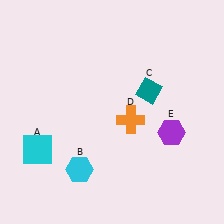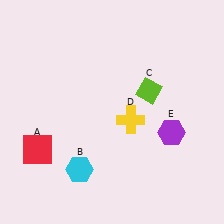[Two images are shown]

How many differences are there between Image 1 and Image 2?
There are 3 differences between the two images.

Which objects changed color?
A changed from cyan to red. C changed from teal to lime. D changed from orange to yellow.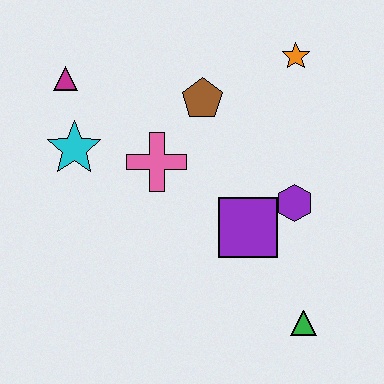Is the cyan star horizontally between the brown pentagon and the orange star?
No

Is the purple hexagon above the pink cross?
No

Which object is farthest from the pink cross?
The green triangle is farthest from the pink cross.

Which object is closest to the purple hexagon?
The purple square is closest to the purple hexagon.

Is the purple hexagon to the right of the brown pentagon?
Yes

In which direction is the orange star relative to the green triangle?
The orange star is above the green triangle.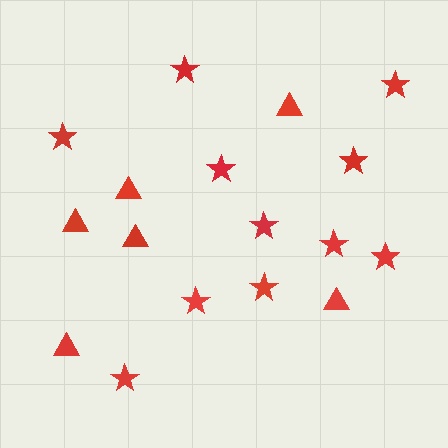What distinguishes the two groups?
There are 2 groups: one group of stars (11) and one group of triangles (6).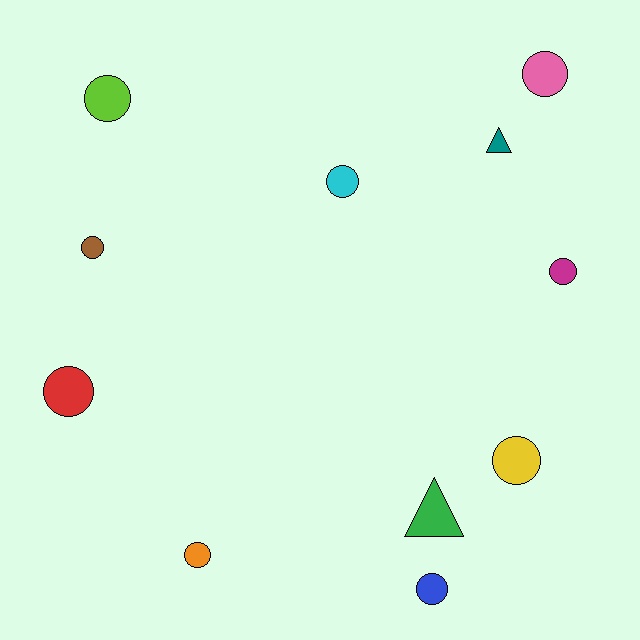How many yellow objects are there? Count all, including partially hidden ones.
There is 1 yellow object.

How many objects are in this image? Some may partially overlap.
There are 11 objects.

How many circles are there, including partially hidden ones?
There are 9 circles.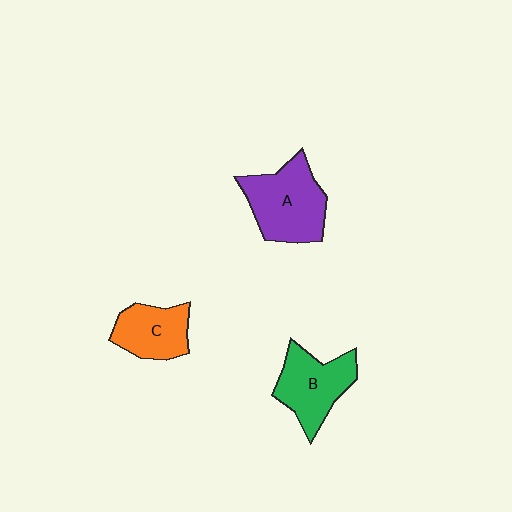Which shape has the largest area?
Shape A (purple).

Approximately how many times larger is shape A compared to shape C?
Approximately 1.5 times.